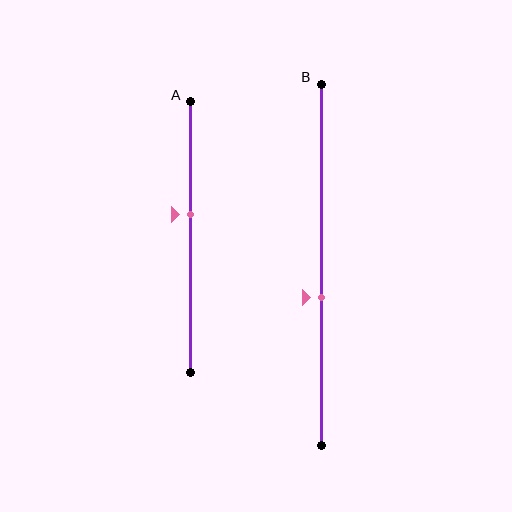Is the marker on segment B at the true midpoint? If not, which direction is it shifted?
No, the marker on segment B is shifted downward by about 9% of the segment length.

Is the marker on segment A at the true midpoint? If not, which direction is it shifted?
No, the marker on segment A is shifted upward by about 8% of the segment length.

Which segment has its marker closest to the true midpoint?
Segment A has its marker closest to the true midpoint.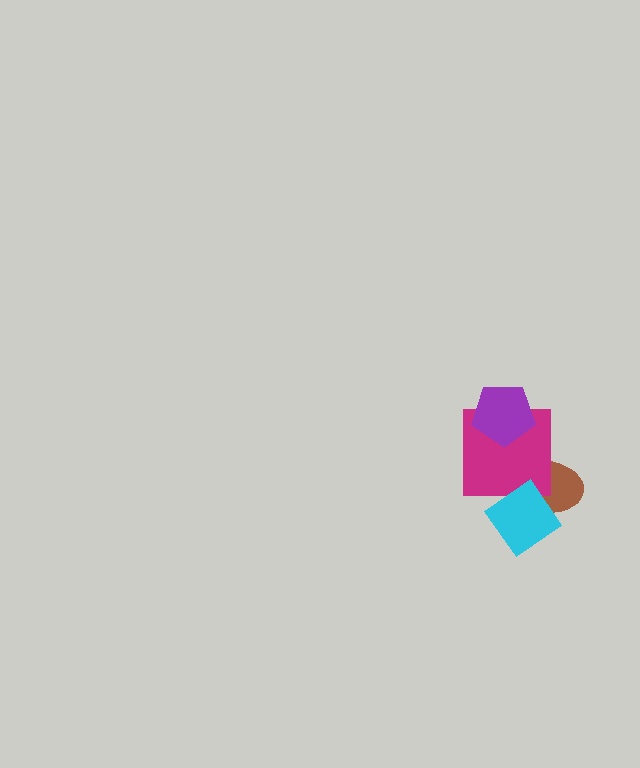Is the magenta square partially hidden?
Yes, it is partially covered by another shape.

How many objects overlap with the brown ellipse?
2 objects overlap with the brown ellipse.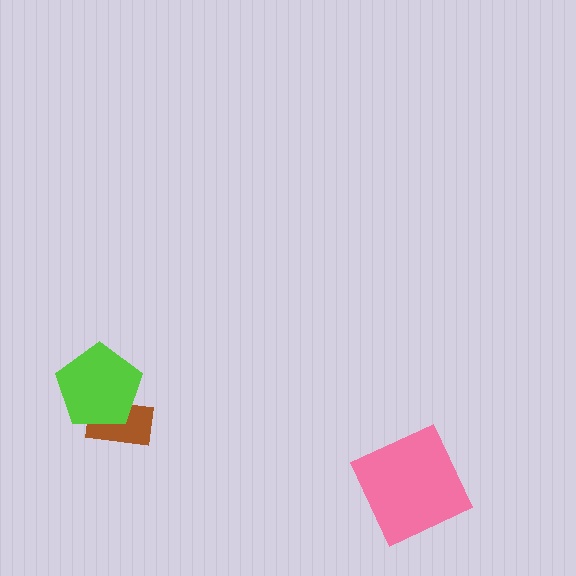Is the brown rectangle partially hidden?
Yes, it is partially covered by another shape.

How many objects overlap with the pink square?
0 objects overlap with the pink square.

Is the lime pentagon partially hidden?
No, no other shape covers it.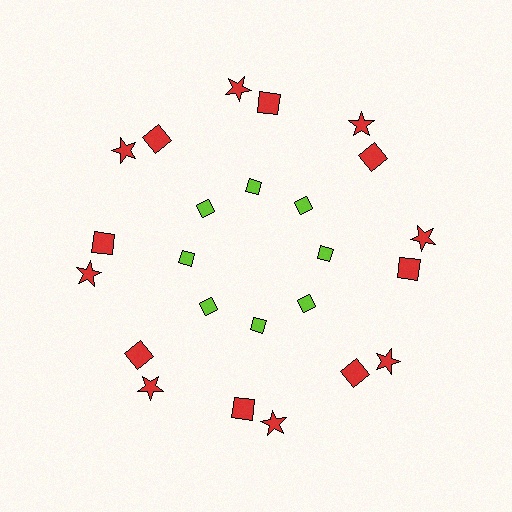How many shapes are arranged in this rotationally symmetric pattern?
There are 24 shapes, arranged in 8 groups of 3.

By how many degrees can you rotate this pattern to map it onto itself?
The pattern maps onto itself every 45 degrees of rotation.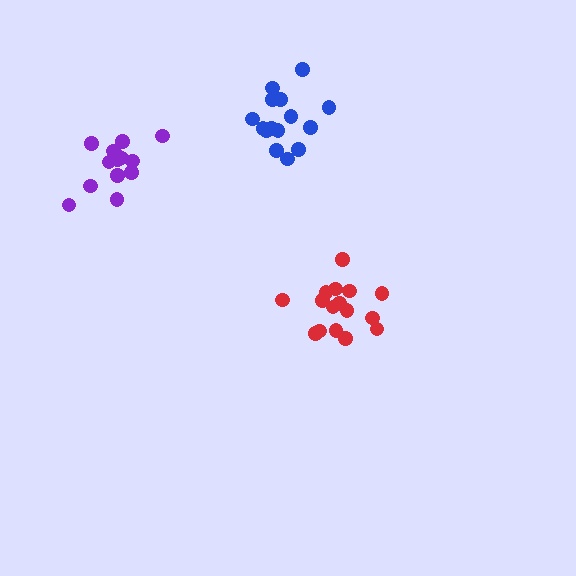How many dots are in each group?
Group 1: 16 dots, Group 2: 15 dots, Group 3: 14 dots (45 total).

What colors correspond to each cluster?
The clusters are colored: red, blue, purple.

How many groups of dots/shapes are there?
There are 3 groups.